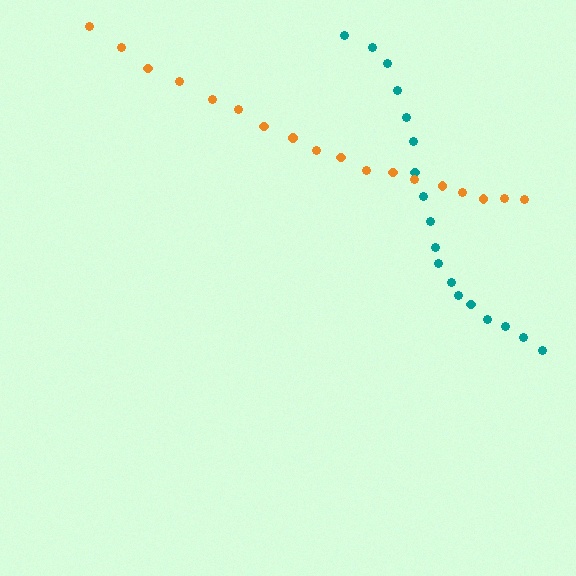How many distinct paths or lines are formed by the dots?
There are 2 distinct paths.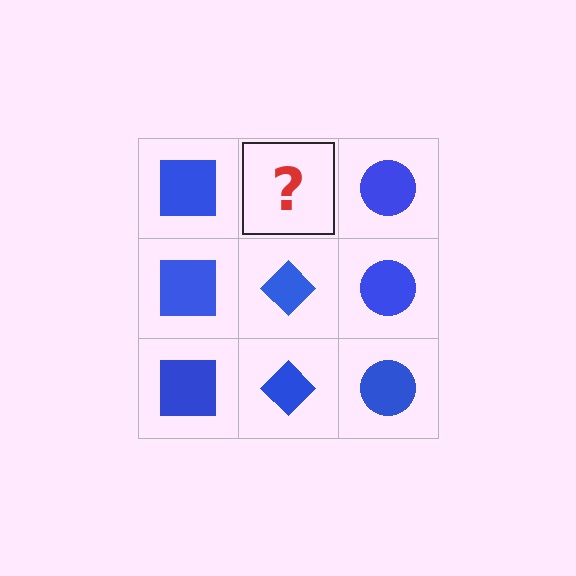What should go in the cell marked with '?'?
The missing cell should contain a blue diamond.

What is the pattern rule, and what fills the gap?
The rule is that each column has a consistent shape. The gap should be filled with a blue diamond.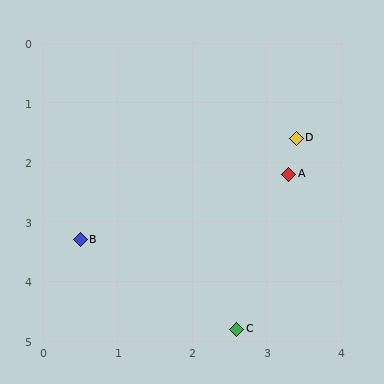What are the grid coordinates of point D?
Point D is at approximately (3.4, 1.6).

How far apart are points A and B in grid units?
Points A and B are about 3.0 grid units apart.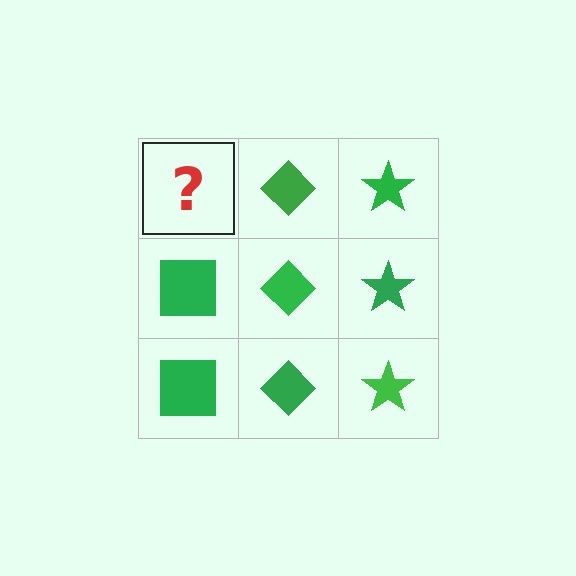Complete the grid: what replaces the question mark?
The question mark should be replaced with a green square.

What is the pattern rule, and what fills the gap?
The rule is that each column has a consistent shape. The gap should be filled with a green square.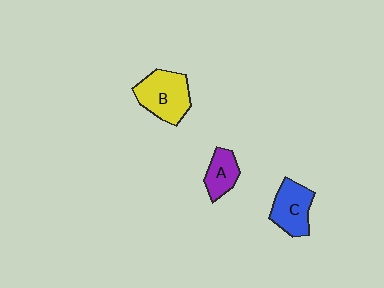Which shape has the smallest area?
Shape A (purple).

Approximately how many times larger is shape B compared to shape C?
Approximately 1.2 times.